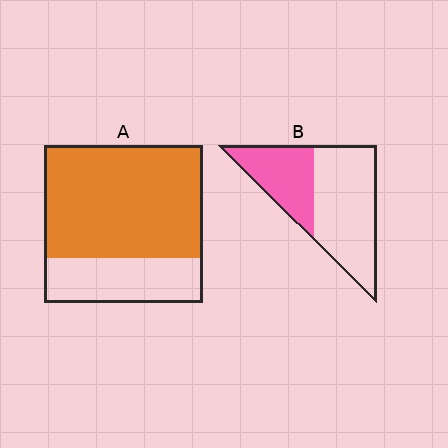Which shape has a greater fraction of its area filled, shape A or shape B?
Shape A.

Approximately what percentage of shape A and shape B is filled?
A is approximately 70% and B is approximately 35%.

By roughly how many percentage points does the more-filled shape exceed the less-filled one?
By roughly 35 percentage points (A over B).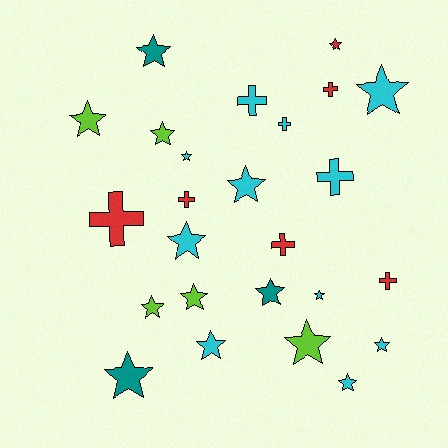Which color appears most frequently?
Cyan, with 11 objects.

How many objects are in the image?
There are 25 objects.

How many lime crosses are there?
There are no lime crosses.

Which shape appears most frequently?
Star, with 17 objects.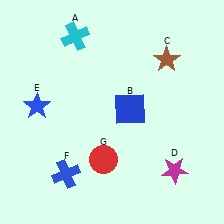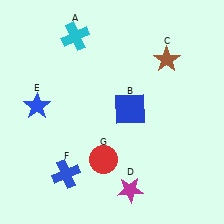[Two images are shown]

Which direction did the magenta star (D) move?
The magenta star (D) moved left.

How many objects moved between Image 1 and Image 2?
1 object moved between the two images.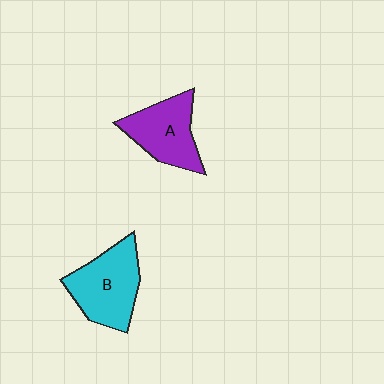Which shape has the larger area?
Shape B (cyan).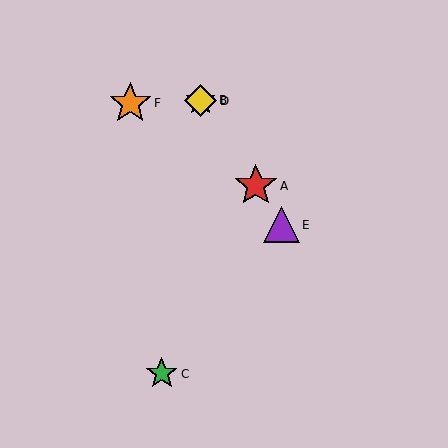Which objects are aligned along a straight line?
Objects A, B, D, E are aligned along a straight line.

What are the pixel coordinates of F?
Object F is at (130, 103).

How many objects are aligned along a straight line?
4 objects (A, B, D, E) are aligned along a straight line.